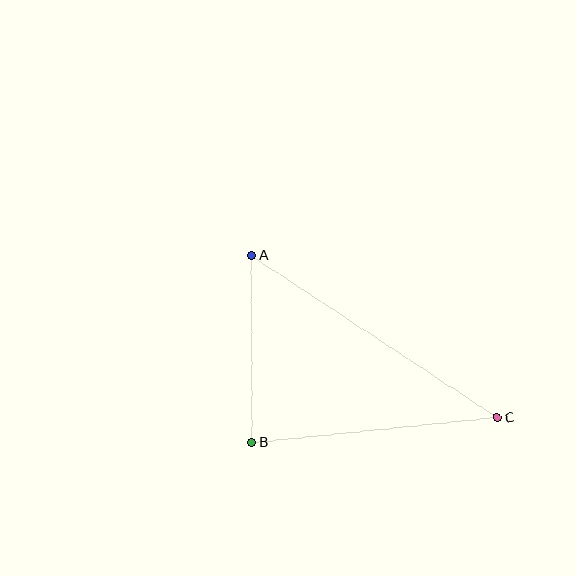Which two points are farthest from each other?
Points A and C are farthest from each other.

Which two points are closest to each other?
Points A and B are closest to each other.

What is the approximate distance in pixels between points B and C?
The distance between B and C is approximately 247 pixels.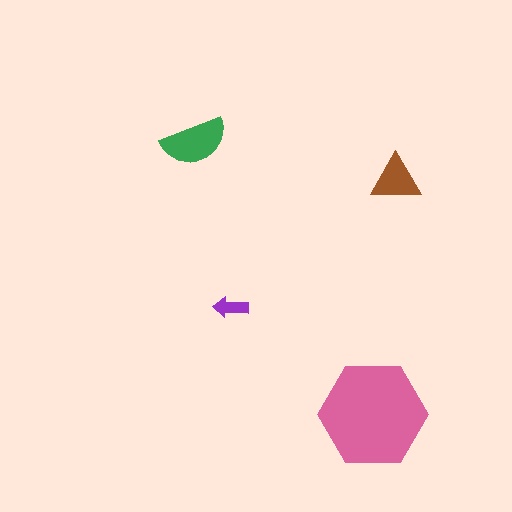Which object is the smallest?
The purple arrow.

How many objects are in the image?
There are 4 objects in the image.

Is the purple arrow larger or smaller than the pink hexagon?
Smaller.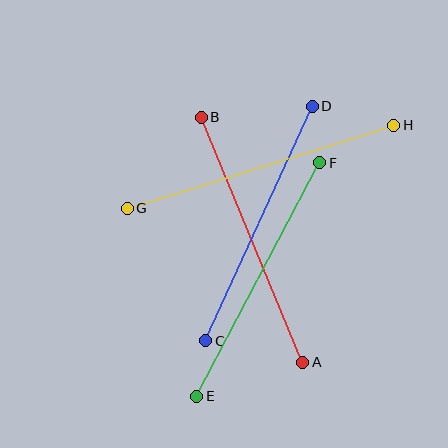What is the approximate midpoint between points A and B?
The midpoint is at approximately (252, 240) pixels.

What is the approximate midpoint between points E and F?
The midpoint is at approximately (258, 280) pixels.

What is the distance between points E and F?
The distance is approximately 264 pixels.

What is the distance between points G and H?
The distance is approximately 279 pixels.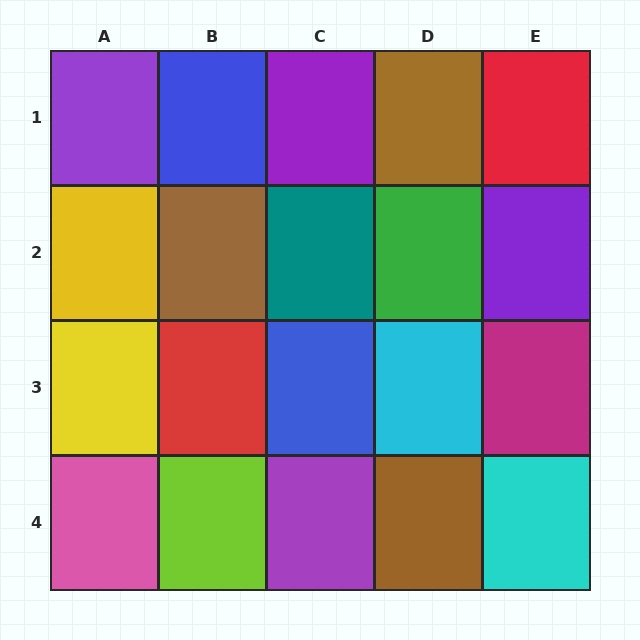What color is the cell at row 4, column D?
Brown.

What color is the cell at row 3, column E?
Magenta.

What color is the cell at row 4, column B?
Lime.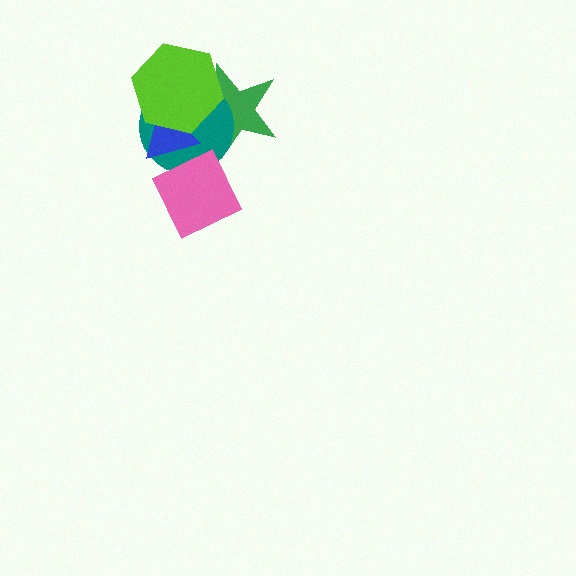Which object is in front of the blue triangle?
The lime hexagon is in front of the blue triangle.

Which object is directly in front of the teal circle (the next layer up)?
The pink diamond is directly in front of the teal circle.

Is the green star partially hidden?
Yes, it is partially covered by another shape.